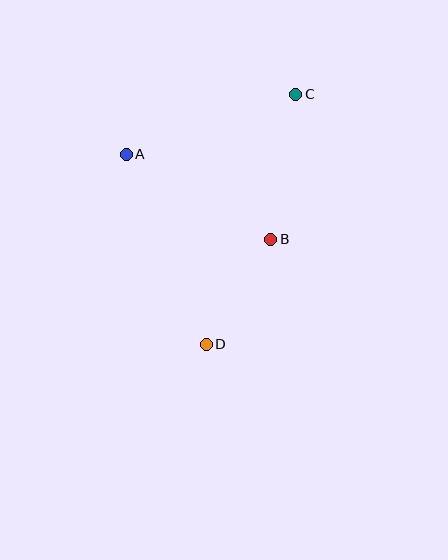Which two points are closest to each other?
Points B and D are closest to each other.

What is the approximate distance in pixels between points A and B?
The distance between A and B is approximately 168 pixels.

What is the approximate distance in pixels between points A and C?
The distance between A and C is approximately 180 pixels.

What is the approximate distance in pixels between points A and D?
The distance between A and D is approximately 206 pixels.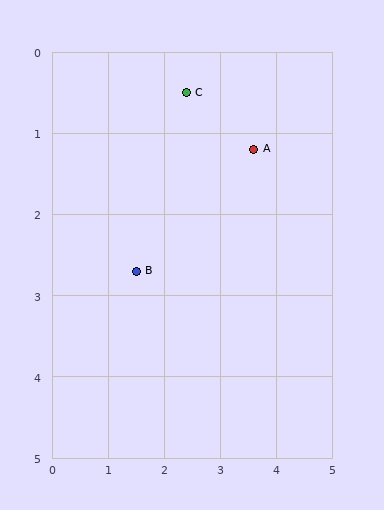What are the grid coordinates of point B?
Point B is at approximately (1.5, 2.7).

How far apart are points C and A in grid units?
Points C and A are about 1.4 grid units apart.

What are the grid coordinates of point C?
Point C is at approximately (2.4, 0.5).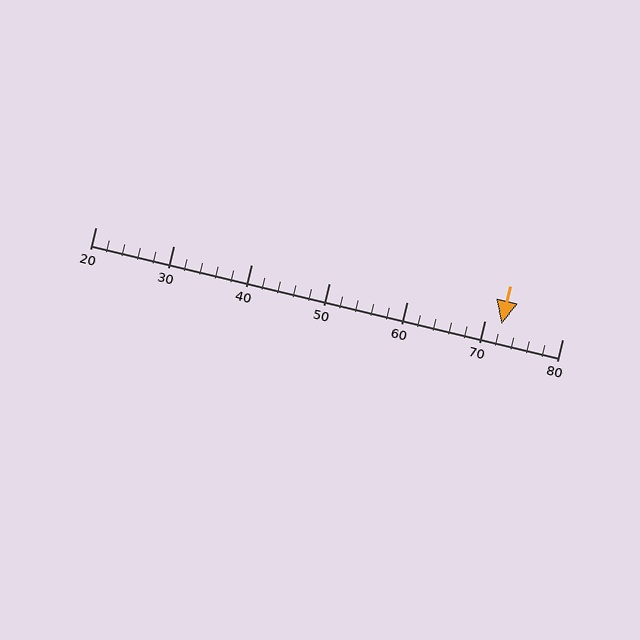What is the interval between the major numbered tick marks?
The major tick marks are spaced 10 units apart.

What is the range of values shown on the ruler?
The ruler shows values from 20 to 80.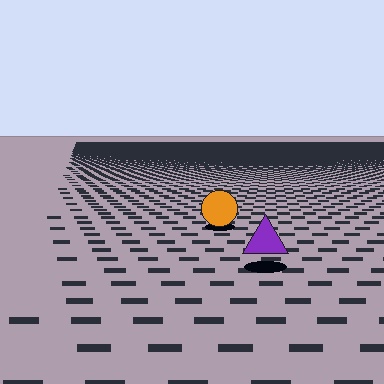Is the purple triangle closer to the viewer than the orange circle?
Yes. The purple triangle is closer — you can tell from the texture gradient: the ground texture is coarser near it.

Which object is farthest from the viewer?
The orange circle is farthest from the viewer. It appears smaller and the ground texture around it is denser.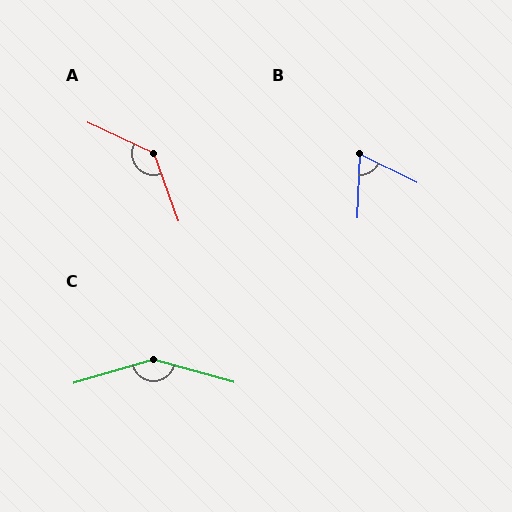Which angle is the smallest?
B, at approximately 66 degrees.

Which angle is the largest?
C, at approximately 148 degrees.